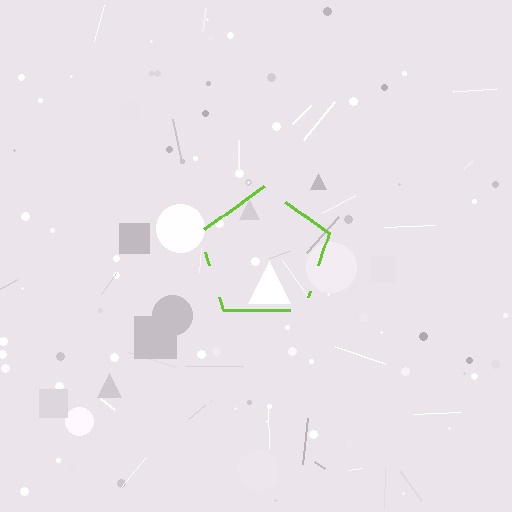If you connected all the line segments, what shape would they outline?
They would outline a pentagon.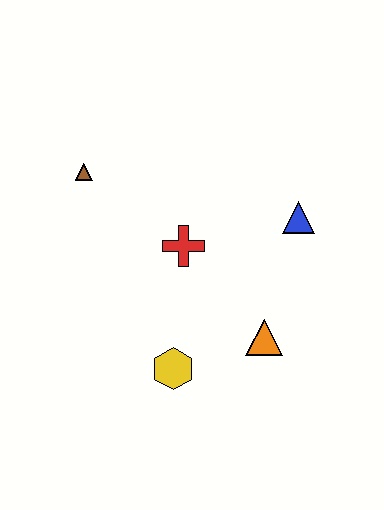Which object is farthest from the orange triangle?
The brown triangle is farthest from the orange triangle.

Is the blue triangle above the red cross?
Yes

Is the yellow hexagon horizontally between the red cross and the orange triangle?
No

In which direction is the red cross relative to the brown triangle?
The red cross is to the right of the brown triangle.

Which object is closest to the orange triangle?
The yellow hexagon is closest to the orange triangle.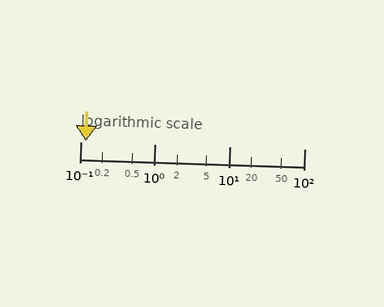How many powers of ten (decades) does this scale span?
The scale spans 3 decades, from 0.1 to 100.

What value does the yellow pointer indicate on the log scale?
The pointer indicates approximately 0.12.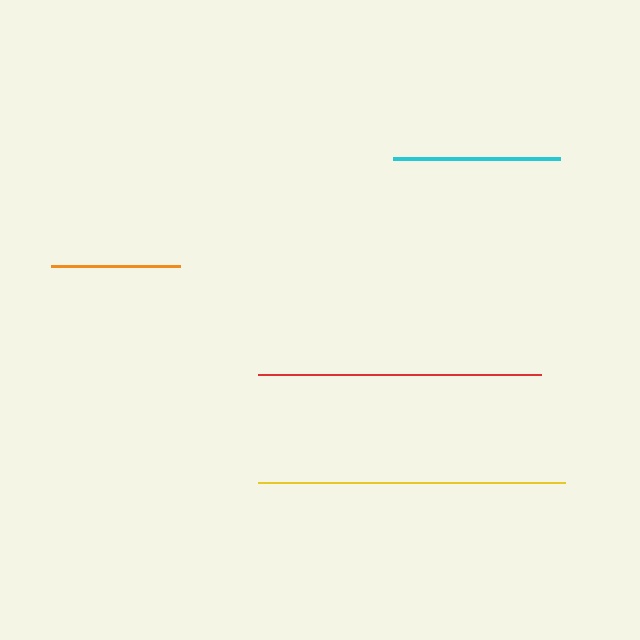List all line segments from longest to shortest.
From longest to shortest: yellow, red, cyan, orange.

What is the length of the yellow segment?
The yellow segment is approximately 307 pixels long.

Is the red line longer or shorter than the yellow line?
The yellow line is longer than the red line.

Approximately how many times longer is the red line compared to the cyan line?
The red line is approximately 1.7 times the length of the cyan line.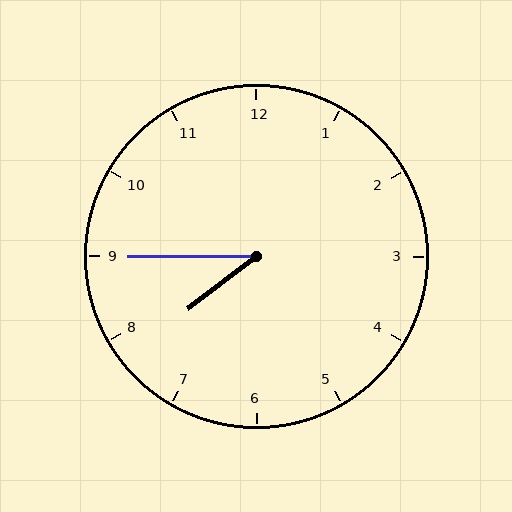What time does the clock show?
7:45.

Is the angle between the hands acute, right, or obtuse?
It is acute.